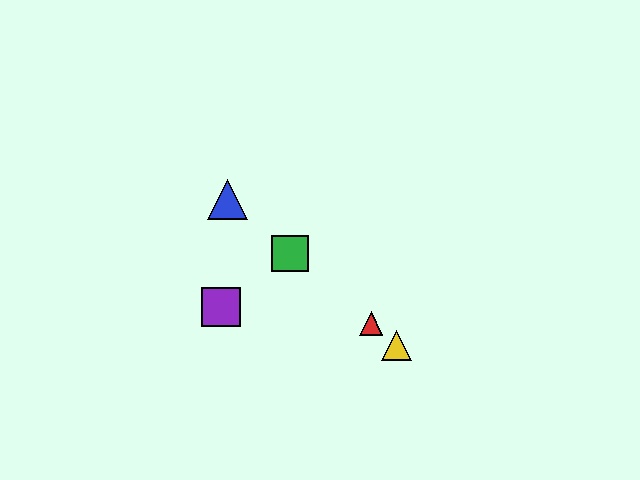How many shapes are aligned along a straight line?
4 shapes (the red triangle, the blue triangle, the green square, the yellow triangle) are aligned along a straight line.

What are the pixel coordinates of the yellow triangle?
The yellow triangle is at (397, 346).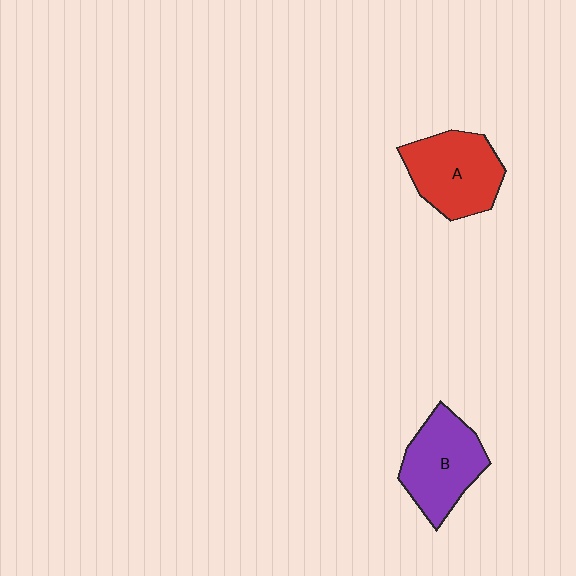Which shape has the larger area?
Shape A (red).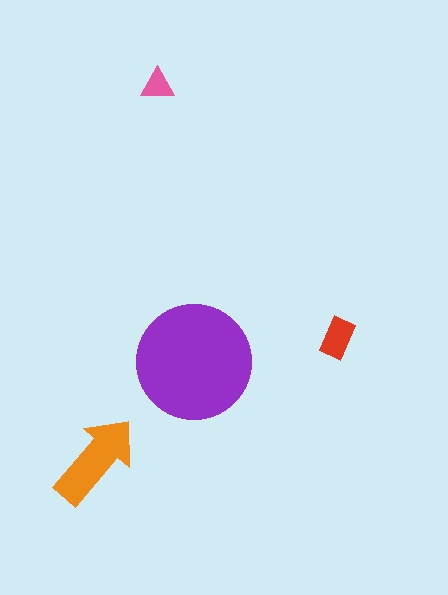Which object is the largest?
The purple circle.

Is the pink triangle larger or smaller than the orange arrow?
Smaller.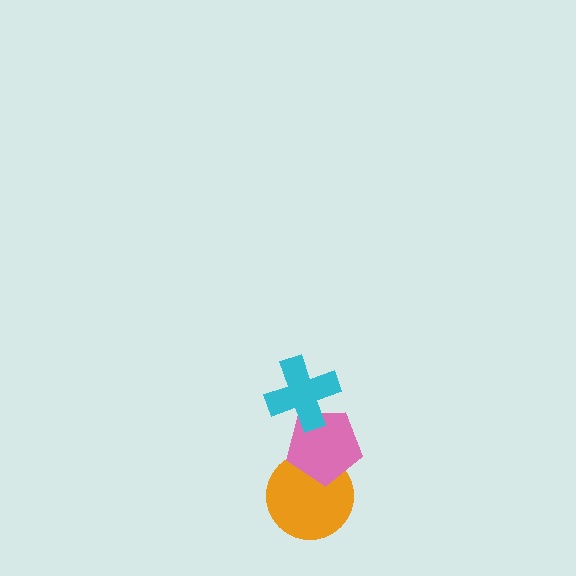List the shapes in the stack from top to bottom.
From top to bottom: the cyan cross, the pink pentagon, the orange circle.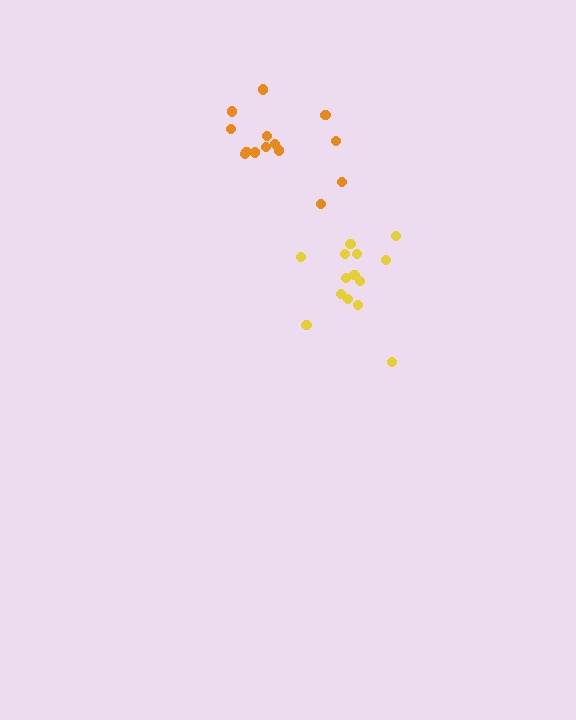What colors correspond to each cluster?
The clusters are colored: orange, yellow.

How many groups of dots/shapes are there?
There are 2 groups.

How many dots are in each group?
Group 1: 14 dots, Group 2: 14 dots (28 total).